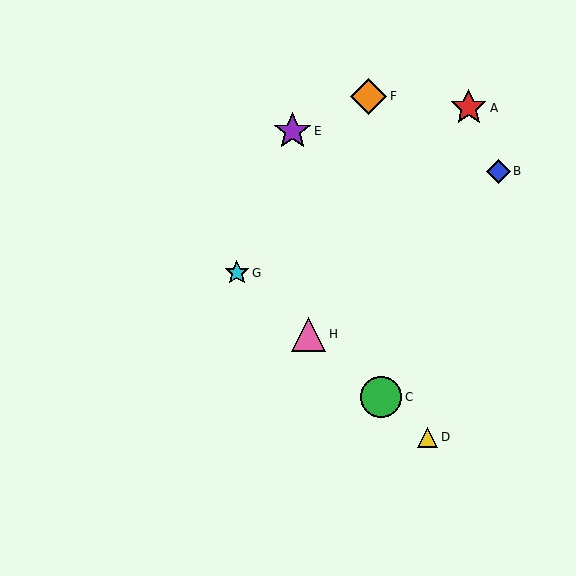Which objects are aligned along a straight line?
Objects C, D, G, H are aligned along a straight line.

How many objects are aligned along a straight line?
4 objects (C, D, G, H) are aligned along a straight line.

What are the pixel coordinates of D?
Object D is at (427, 437).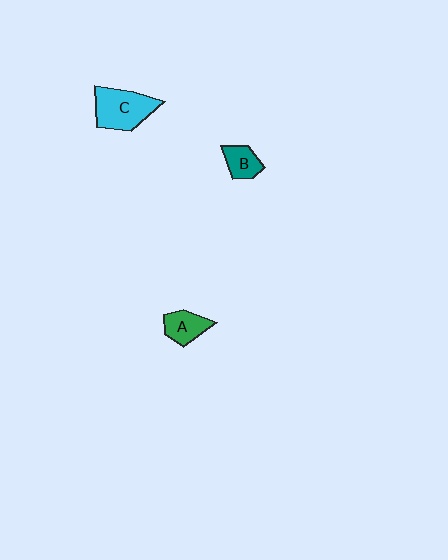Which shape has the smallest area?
Shape B (teal).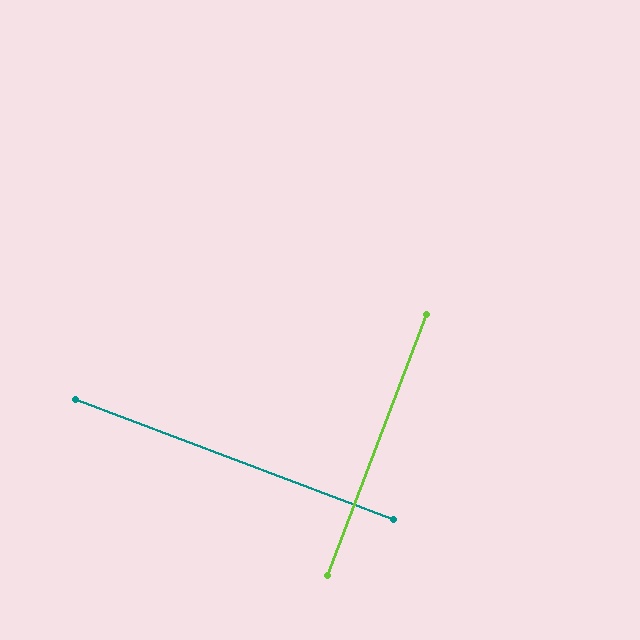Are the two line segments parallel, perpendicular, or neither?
Perpendicular — they meet at approximately 90°.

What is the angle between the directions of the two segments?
Approximately 90 degrees.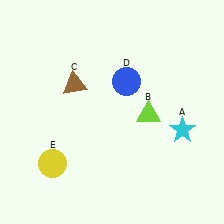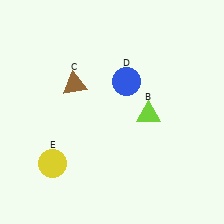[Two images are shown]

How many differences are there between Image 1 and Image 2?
There is 1 difference between the two images.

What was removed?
The cyan star (A) was removed in Image 2.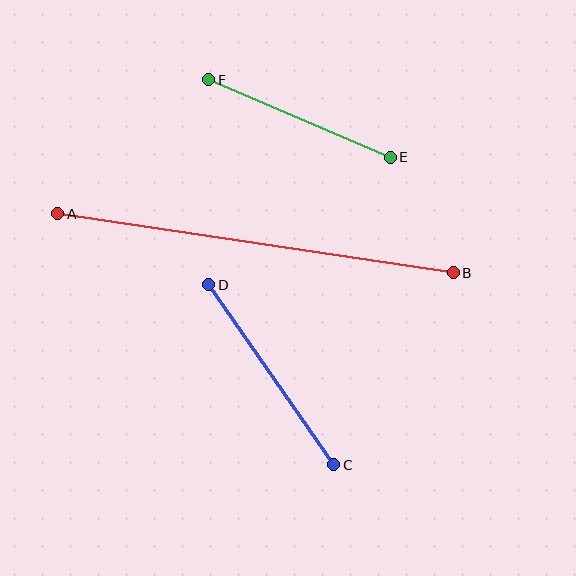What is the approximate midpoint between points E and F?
The midpoint is at approximately (299, 118) pixels.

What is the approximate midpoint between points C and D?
The midpoint is at approximately (271, 375) pixels.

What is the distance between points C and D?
The distance is approximately 219 pixels.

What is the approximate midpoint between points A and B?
The midpoint is at approximately (256, 243) pixels.